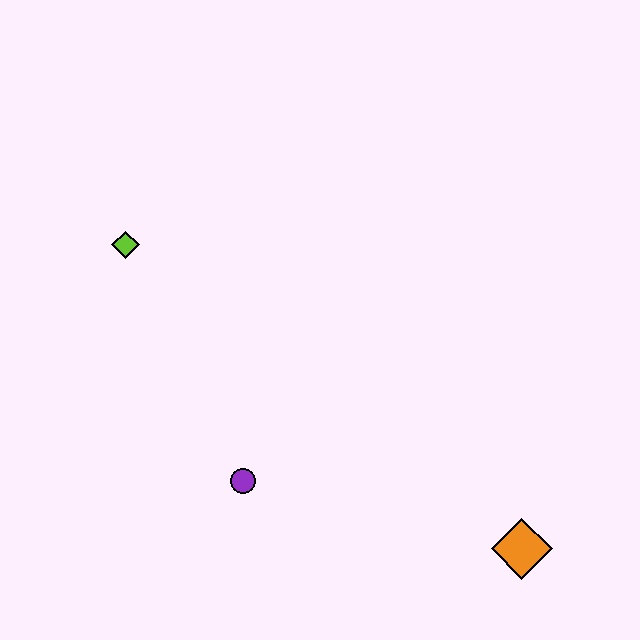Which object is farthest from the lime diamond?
The orange diamond is farthest from the lime diamond.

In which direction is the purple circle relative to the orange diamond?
The purple circle is to the left of the orange diamond.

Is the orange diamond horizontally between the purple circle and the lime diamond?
No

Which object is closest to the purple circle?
The lime diamond is closest to the purple circle.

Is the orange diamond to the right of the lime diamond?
Yes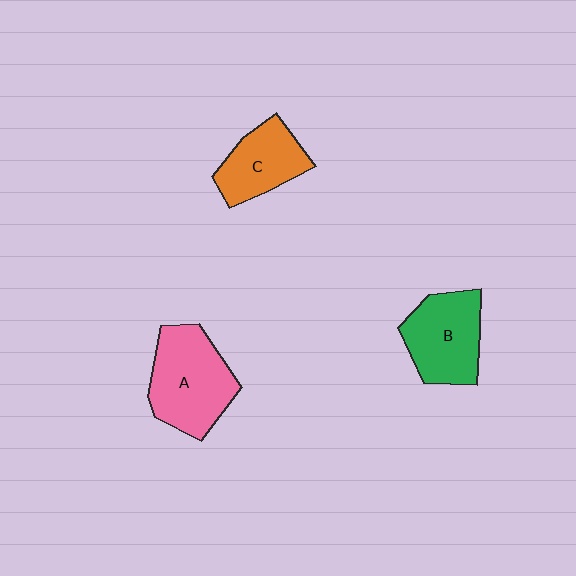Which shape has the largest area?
Shape A (pink).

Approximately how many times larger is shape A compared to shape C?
Approximately 1.4 times.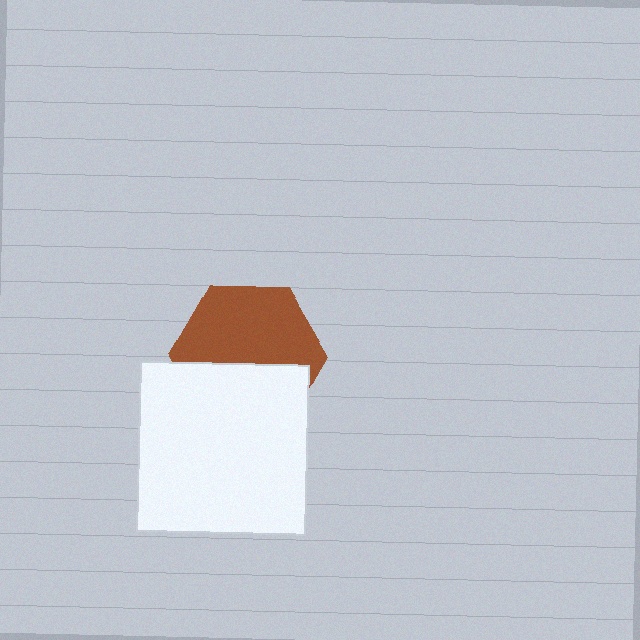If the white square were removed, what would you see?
You would see the complete brown hexagon.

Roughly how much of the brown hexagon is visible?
About half of it is visible (roughly 58%).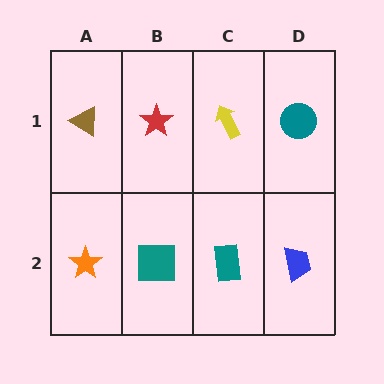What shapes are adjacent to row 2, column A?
A brown triangle (row 1, column A), a teal square (row 2, column B).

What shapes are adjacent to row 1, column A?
An orange star (row 2, column A), a red star (row 1, column B).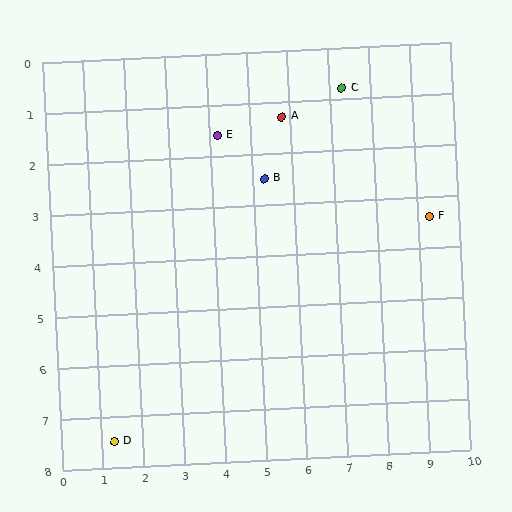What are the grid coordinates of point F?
Point F is at approximately (9.3, 3.4).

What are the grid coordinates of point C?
Point C is at approximately (7.3, 0.8).